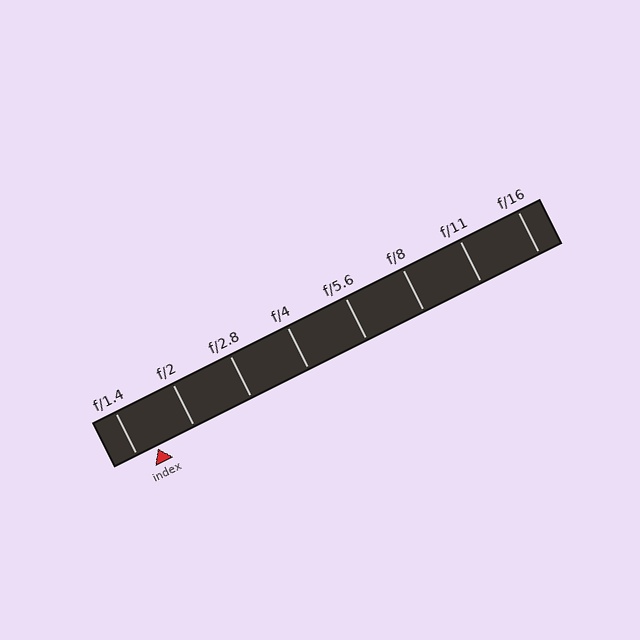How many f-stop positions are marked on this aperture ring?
There are 8 f-stop positions marked.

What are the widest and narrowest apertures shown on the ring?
The widest aperture shown is f/1.4 and the narrowest is f/16.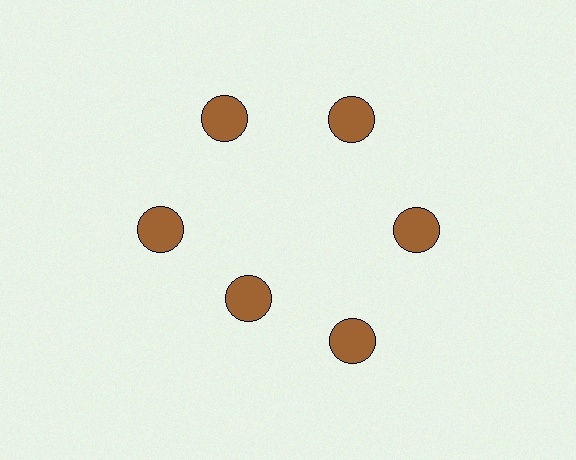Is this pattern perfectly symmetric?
No. The 6 brown circles are arranged in a ring, but one element near the 7 o'clock position is pulled inward toward the center, breaking the 6-fold rotational symmetry.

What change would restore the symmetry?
The symmetry would be restored by moving it outward, back onto the ring so that all 6 circles sit at equal angles and equal distance from the center.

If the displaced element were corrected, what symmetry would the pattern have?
It would have 6-fold rotational symmetry — the pattern would map onto itself every 60 degrees.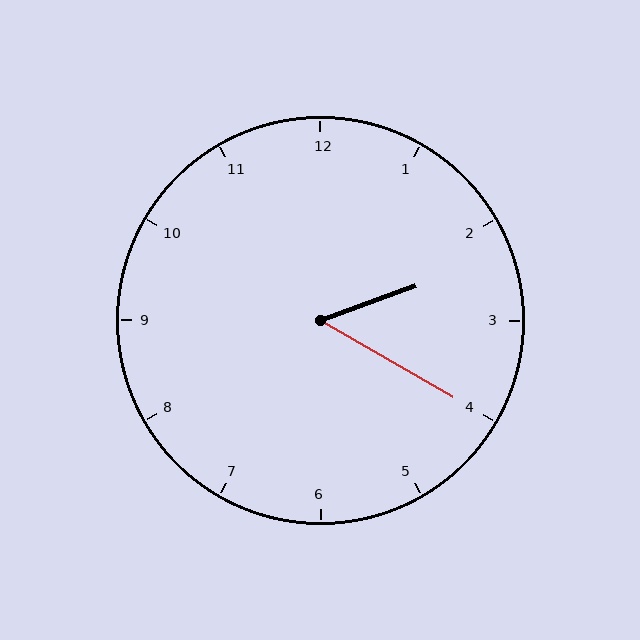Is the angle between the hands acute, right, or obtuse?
It is acute.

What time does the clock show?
2:20.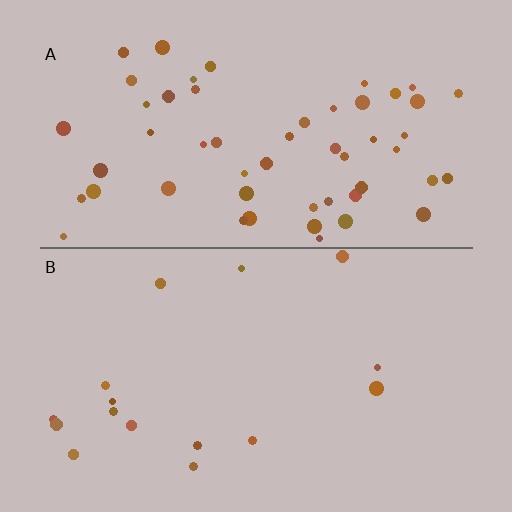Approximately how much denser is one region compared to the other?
Approximately 3.3× — region A over region B.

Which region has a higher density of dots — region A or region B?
A (the top).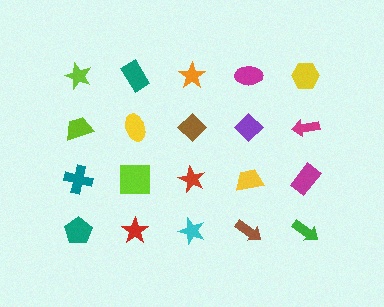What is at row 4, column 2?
A red star.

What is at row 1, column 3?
An orange star.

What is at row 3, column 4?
A yellow trapezoid.